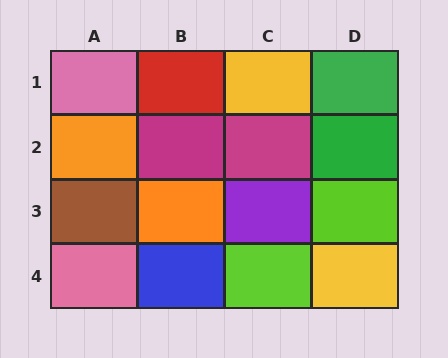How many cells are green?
2 cells are green.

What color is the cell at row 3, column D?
Lime.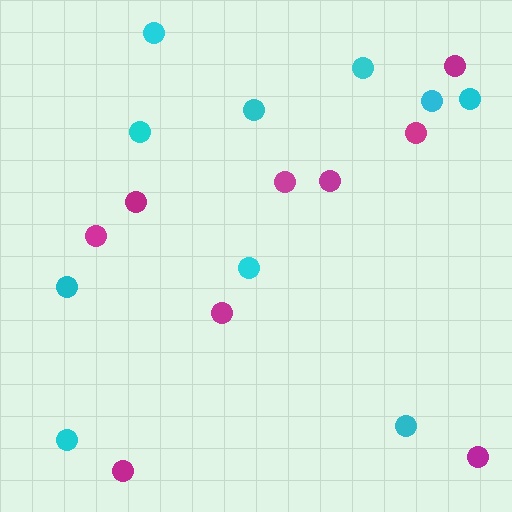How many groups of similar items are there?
There are 2 groups: one group of cyan circles (10) and one group of magenta circles (9).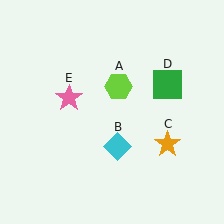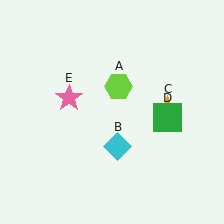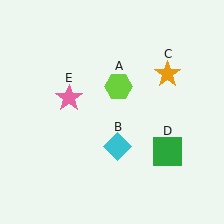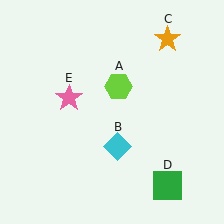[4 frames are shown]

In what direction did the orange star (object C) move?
The orange star (object C) moved up.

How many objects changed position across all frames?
2 objects changed position: orange star (object C), green square (object D).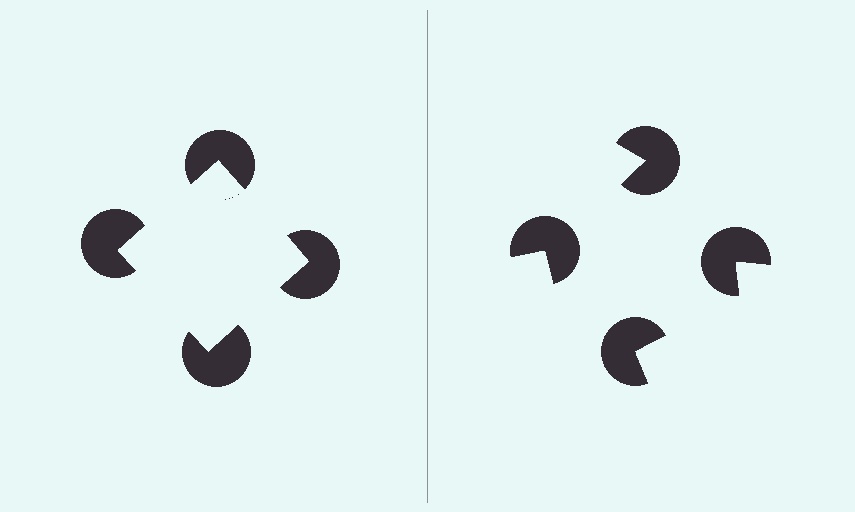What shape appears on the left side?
An illusory square.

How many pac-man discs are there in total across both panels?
8 — 4 on each side.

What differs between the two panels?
The pac-man discs are positioned identically on both sides; only the wedge orientations differ. On the left they align to a square; on the right they are misaligned.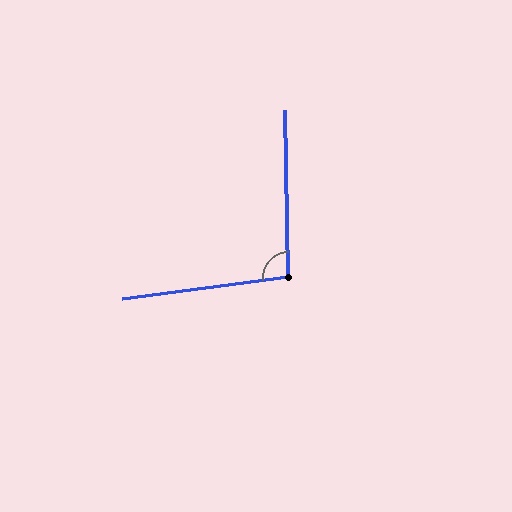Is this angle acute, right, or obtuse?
It is obtuse.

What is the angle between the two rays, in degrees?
Approximately 96 degrees.